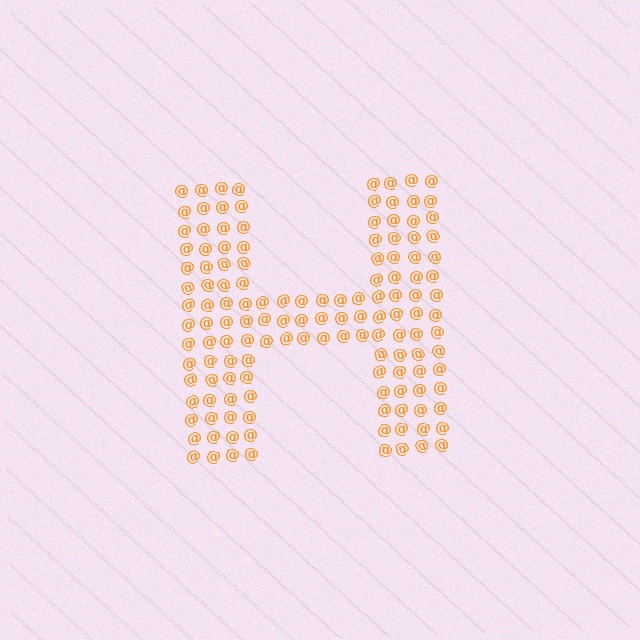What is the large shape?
The large shape is the letter H.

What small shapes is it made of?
It is made of small at signs.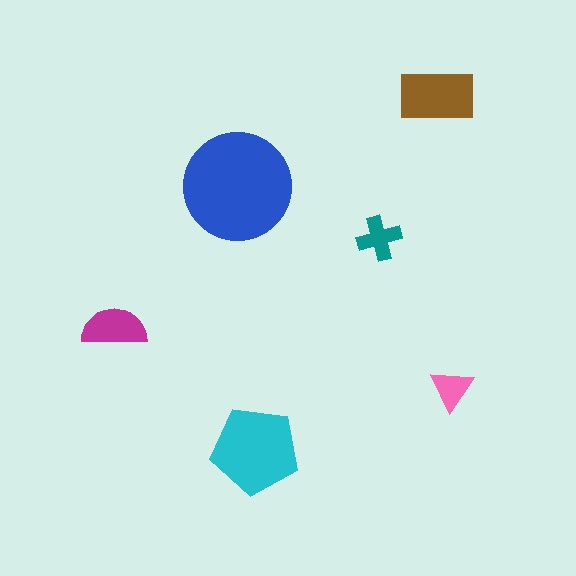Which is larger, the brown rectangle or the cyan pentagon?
The cyan pentagon.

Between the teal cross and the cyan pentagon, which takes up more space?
The cyan pentagon.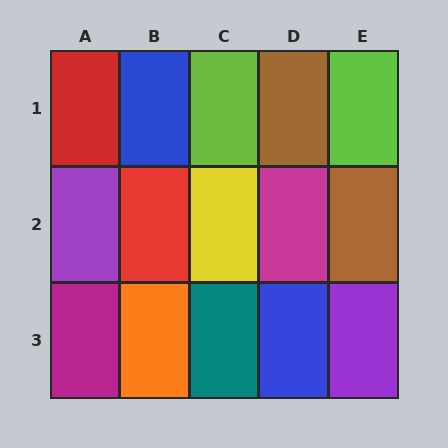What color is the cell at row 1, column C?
Lime.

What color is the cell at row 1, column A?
Red.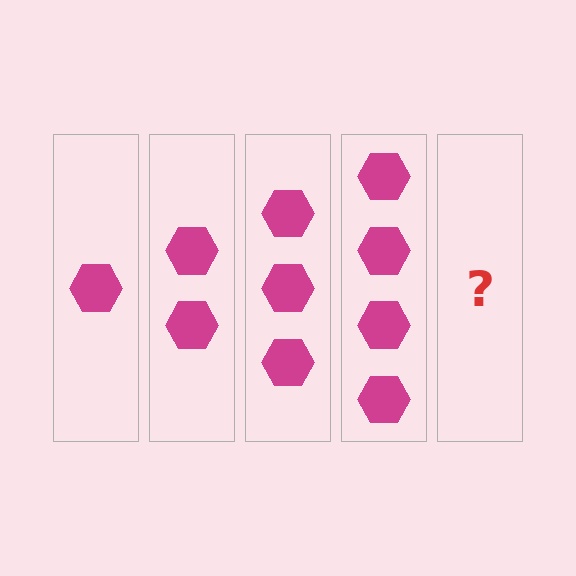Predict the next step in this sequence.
The next step is 5 hexagons.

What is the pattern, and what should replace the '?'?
The pattern is that each step adds one more hexagon. The '?' should be 5 hexagons.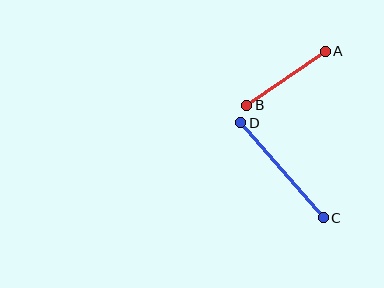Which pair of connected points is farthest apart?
Points C and D are farthest apart.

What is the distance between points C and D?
The distance is approximately 126 pixels.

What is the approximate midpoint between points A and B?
The midpoint is at approximately (286, 78) pixels.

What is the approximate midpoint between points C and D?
The midpoint is at approximately (282, 170) pixels.